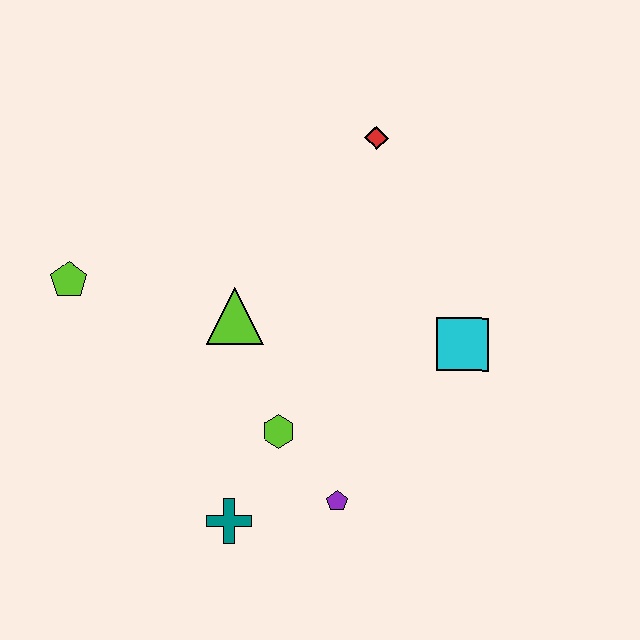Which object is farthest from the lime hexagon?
The red diamond is farthest from the lime hexagon.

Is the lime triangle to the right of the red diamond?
No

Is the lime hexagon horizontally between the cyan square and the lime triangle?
Yes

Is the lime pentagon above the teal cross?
Yes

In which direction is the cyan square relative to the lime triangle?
The cyan square is to the right of the lime triangle.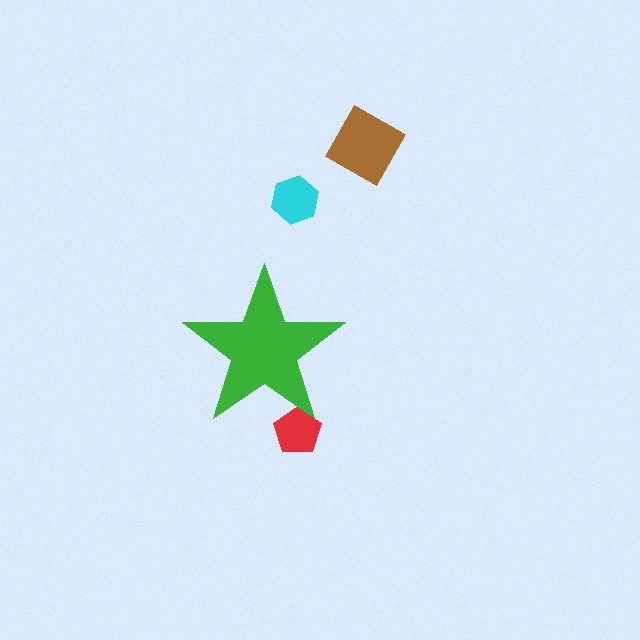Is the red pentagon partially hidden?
Yes, the red pentagon is partially hidden behind the green star.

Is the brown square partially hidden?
No, the brown square is fully visible.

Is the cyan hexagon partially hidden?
No, the cyan hexagon is fully visible.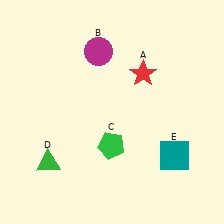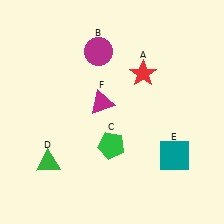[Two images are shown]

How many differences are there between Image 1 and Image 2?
There is 1 difference between the two images.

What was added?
A magenta triangle (F) was added in Image 2.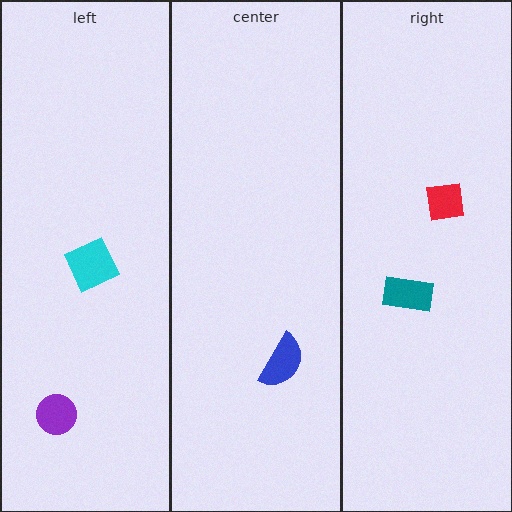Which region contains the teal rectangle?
The right region.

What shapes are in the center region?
The blue semicircle.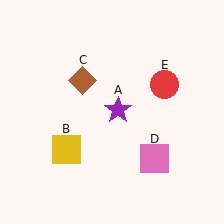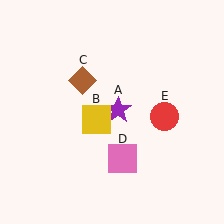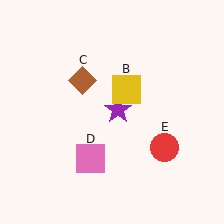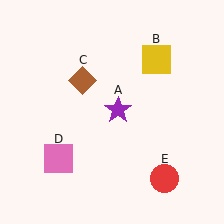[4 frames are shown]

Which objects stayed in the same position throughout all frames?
Purple star (object A) and brown diamond (object C) remained stationary.